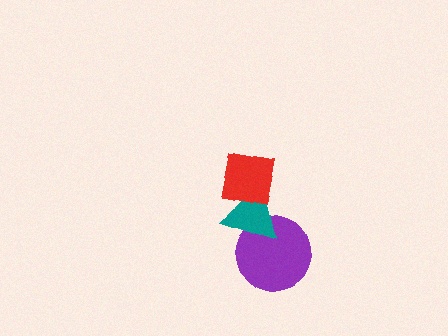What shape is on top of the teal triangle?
The red square is on top of the teal triangle.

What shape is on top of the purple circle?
The teal triangle is on top of the purple circle.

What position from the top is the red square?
The red square is 1st from the top.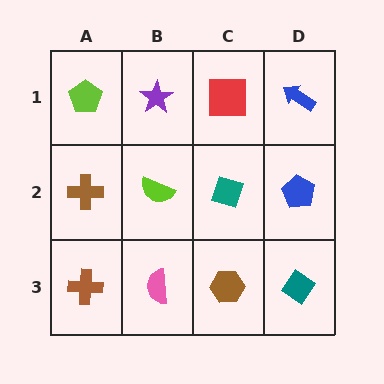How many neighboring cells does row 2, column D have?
3.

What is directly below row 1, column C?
A teal diamond.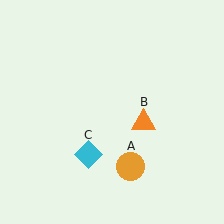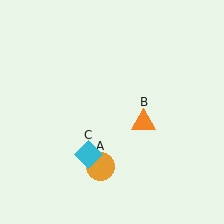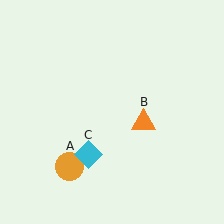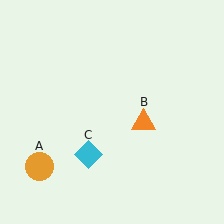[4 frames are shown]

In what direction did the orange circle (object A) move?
The orange circle (object A) moved left.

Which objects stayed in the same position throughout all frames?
Orange triangle (object B) and cyan diamond (object C) remained stationary.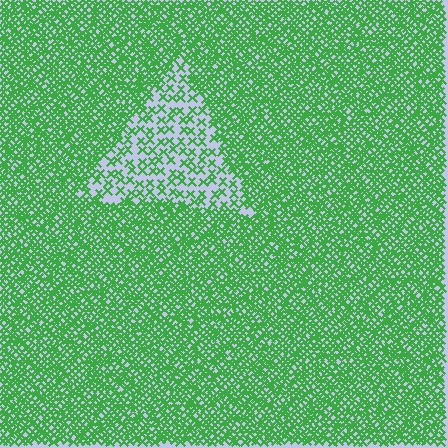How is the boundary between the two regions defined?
The boundary is defined by a change in element density (approximately 2.7x ratio). All elements are the same color, size, and shape.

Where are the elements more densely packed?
The elements are more densely packed outside the triangle boundary.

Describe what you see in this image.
The image contains small green elements arranged at two different densities. A triangle-shaped region is visible where the elements are less densely packed than the surrounding area.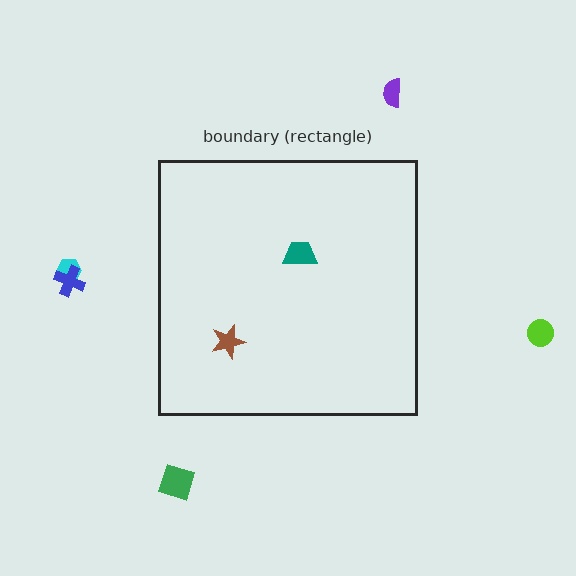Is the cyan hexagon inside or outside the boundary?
Outside.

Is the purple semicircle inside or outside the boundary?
Outside.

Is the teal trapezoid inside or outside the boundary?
Inside.